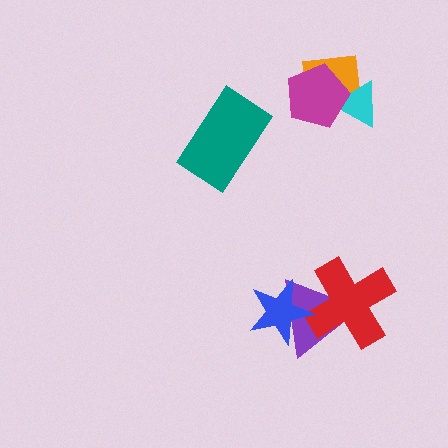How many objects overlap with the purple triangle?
2 objects overlap with the purple triangle.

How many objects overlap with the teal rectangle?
0 objects overlap with the teal rectangle.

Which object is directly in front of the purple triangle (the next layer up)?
The red cross is directly in front of the purple triangle.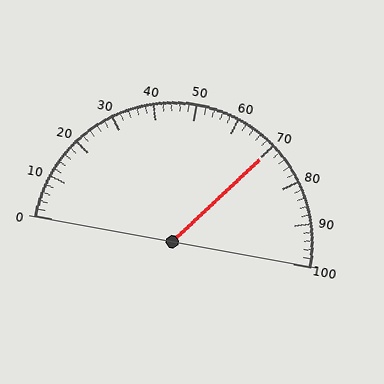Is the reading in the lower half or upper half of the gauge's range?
The reading is in the upper half of the range (0 to 100).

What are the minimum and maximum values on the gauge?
The gauge ranges from 0 to 100.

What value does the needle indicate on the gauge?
The needle indicates approximately 70.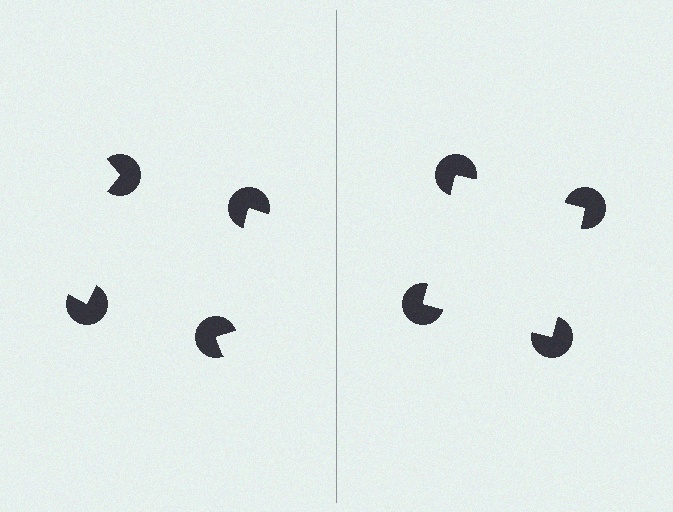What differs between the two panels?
The pac-man discs are positioned identically on both sides; only the wedge orientations differ. On the right they align to a square; on the left they are misaligned.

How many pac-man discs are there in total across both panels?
8 — 4 on each side.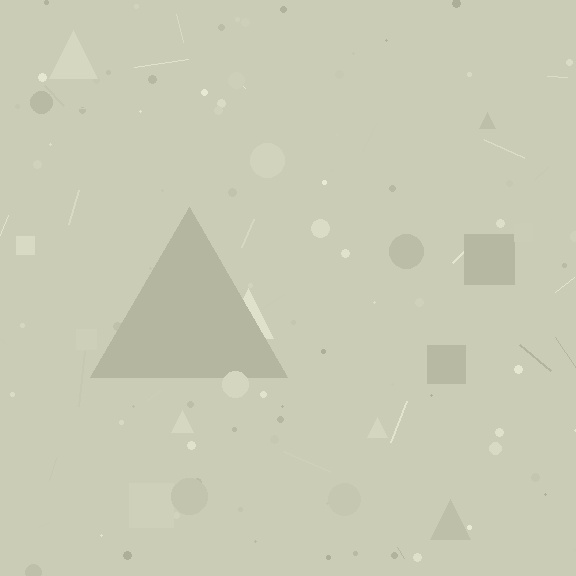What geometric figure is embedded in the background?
A triangle is embedded in the background.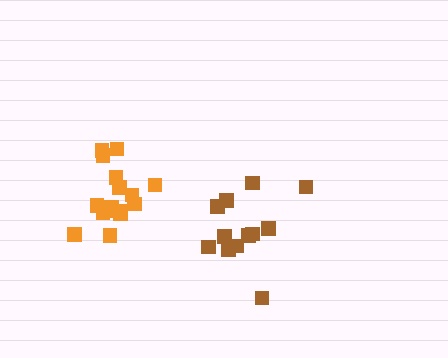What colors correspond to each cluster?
The clusters are colored: brown, orange.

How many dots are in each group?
Group 1: 12 dots, Group 2: 16 dots (28 total).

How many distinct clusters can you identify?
There are 2 distinct clusters.